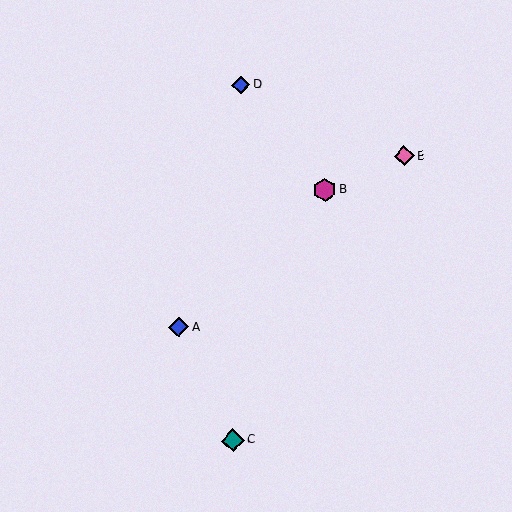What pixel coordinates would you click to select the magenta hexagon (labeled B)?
Click at (324, 190) to select the magenta hexagon B.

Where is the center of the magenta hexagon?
The center of the magenta hexagon is at (324, 190).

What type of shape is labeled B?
Shape B is a magenta hexagon.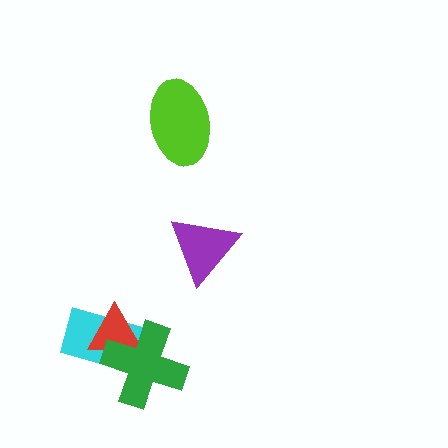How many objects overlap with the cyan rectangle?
2 objects overlap with the cyan rectangle.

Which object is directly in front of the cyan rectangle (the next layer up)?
The red triangle is directly in front of the cyan rectangle.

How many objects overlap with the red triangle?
2 objects overlap with the red triangle.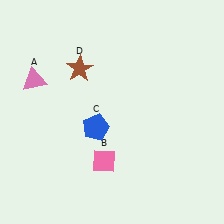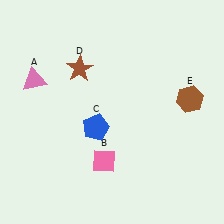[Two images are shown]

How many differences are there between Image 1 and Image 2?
There is 1 difference between the two images.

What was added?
A brown hexagon (E) was added in Image 2.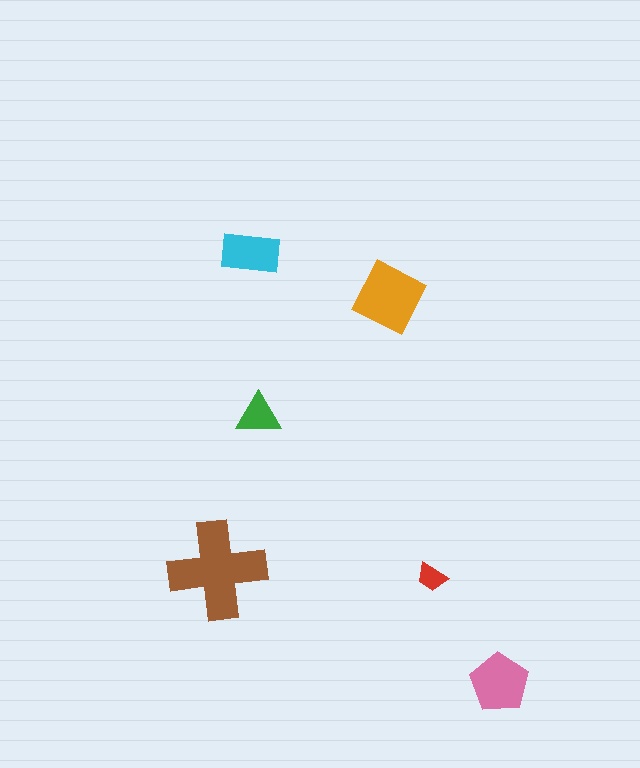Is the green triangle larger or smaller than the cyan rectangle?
Smaller.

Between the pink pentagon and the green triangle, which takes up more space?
The pink pentagon.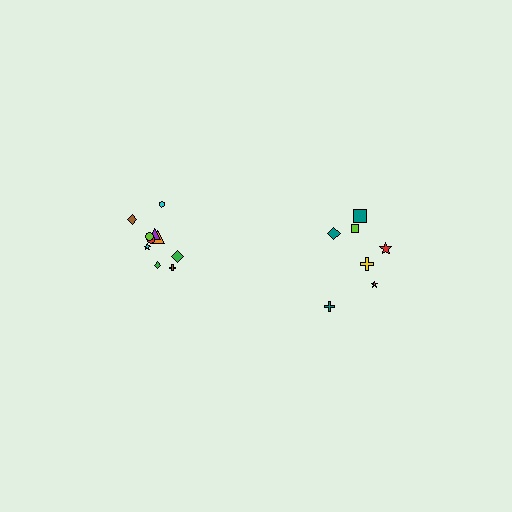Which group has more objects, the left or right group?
The left group.